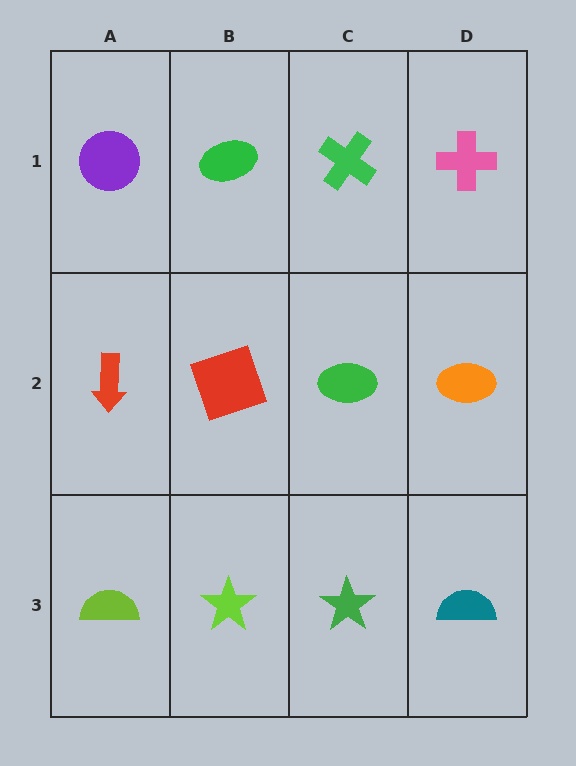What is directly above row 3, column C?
A green ellipse.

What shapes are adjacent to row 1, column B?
A red square (row 2, column B), a purple circle (row 1, column A), a green cross (row 1, column C).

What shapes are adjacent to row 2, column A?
A purple circle (row 1, column A), a lime semicircle (row 3, column A), a red square (row 2, column B).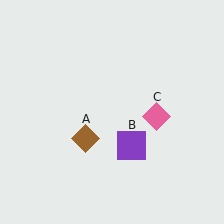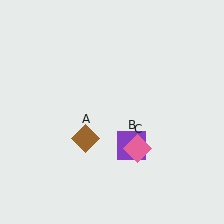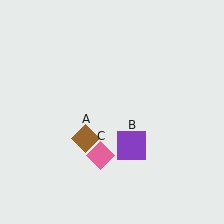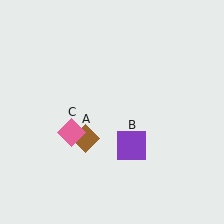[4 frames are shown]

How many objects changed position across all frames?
1 object changed position: pink diamond (object C).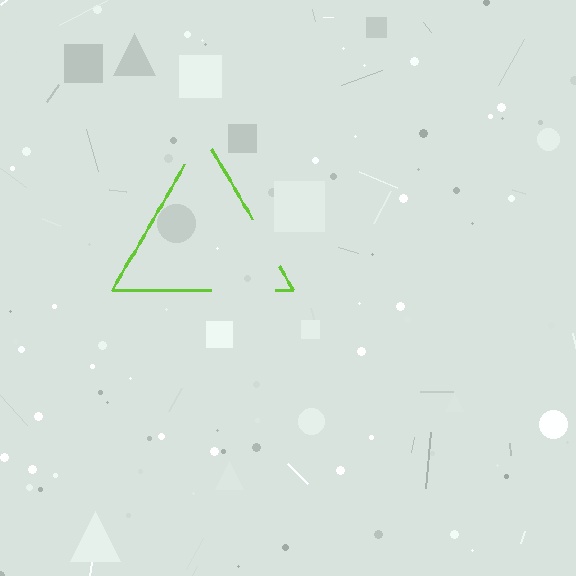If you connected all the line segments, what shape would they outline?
They would outline a triangle.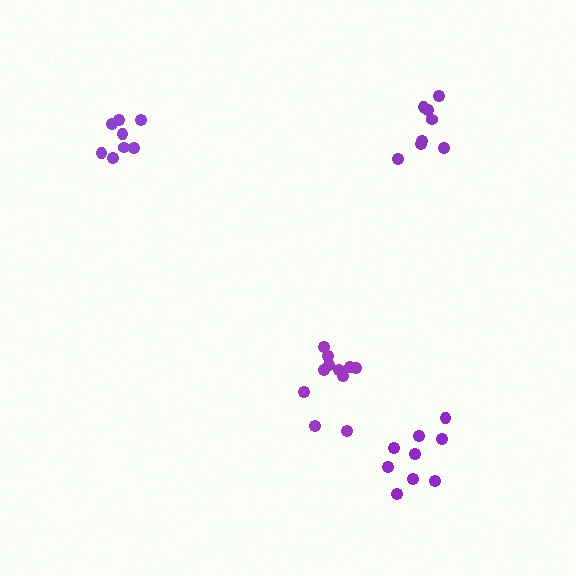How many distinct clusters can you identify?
There are 4 distinct clusters.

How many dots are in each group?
Group 1: 11 dots, Group 2: 9 dots, Group 3: 8 dots, Group 4: 8 dots (36 total).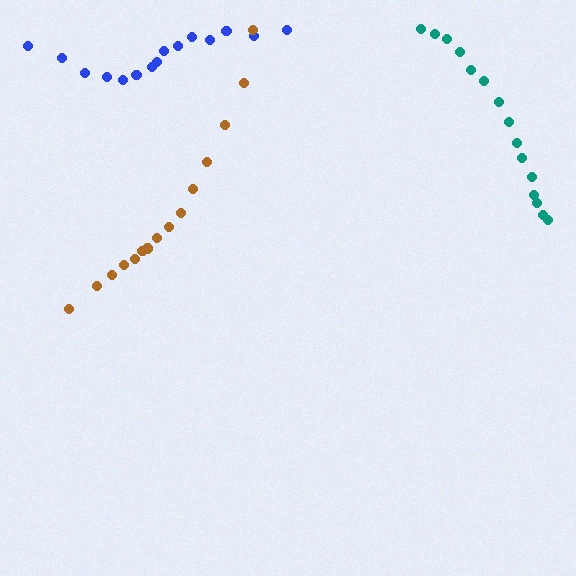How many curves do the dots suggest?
There are 3 distinct paths.